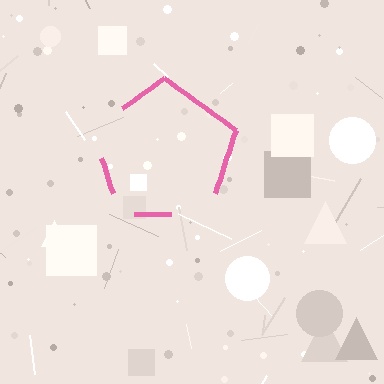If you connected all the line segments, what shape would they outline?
They would outline a pentagon.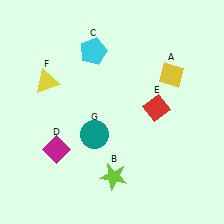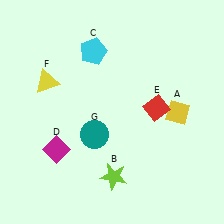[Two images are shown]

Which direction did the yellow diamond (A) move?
The yellow diamond (A) moved down.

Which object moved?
The yellow diamond (A) moved down.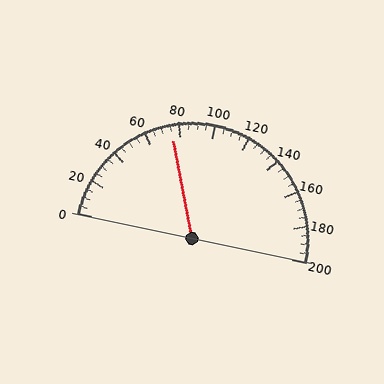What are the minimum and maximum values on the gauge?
The gauge ranges from 0 to 200.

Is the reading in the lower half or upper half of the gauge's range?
The reading is in the lower half of the range (0 to 200).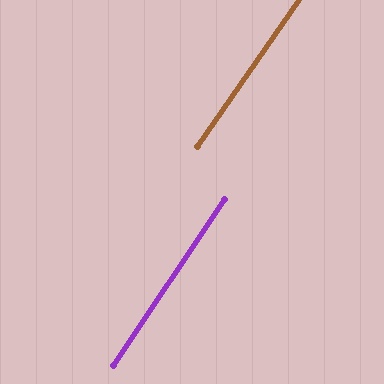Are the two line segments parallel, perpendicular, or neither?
Parallel — their directions differ by only 0.7°.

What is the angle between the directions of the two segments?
Approximately 1 degree.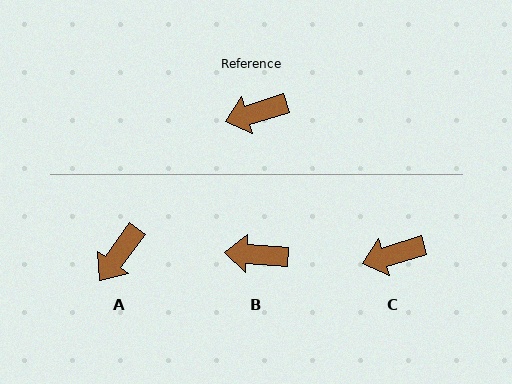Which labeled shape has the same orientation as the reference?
C.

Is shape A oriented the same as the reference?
No, it is off by about 37 degrees.